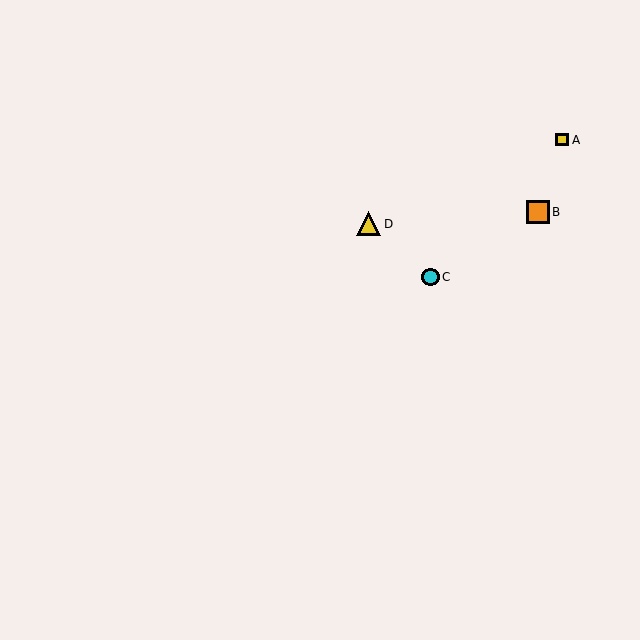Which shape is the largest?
The yellow triangle (labeled D) is the largest.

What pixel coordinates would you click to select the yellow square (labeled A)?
Click at (562, 140) to select the yellow square A.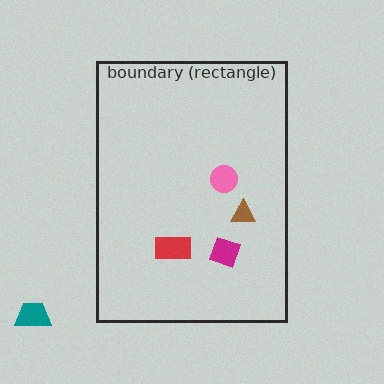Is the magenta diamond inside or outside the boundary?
Inside.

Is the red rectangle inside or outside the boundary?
Inside.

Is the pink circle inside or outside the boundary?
Inside.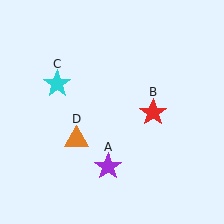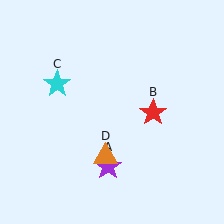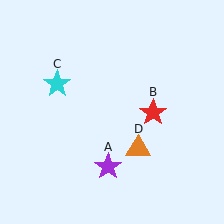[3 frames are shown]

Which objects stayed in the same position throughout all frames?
Purple star (object A) and red star (object B) and cyan star (object C) remained stationary.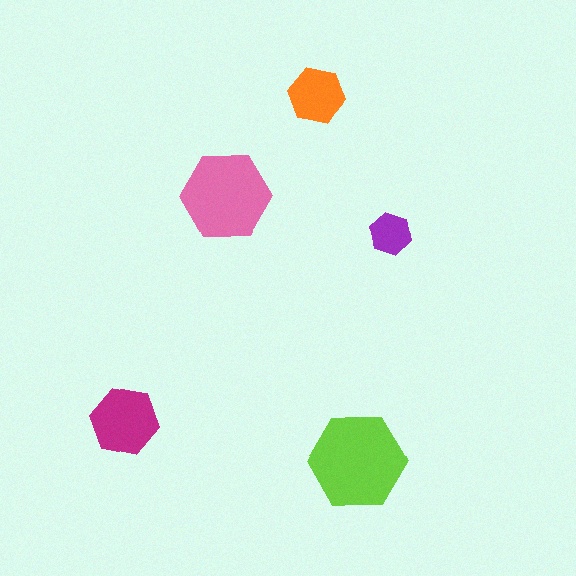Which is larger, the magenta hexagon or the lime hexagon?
The lime one.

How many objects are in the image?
There are 5 objects in the image.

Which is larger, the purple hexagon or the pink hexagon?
The pink one.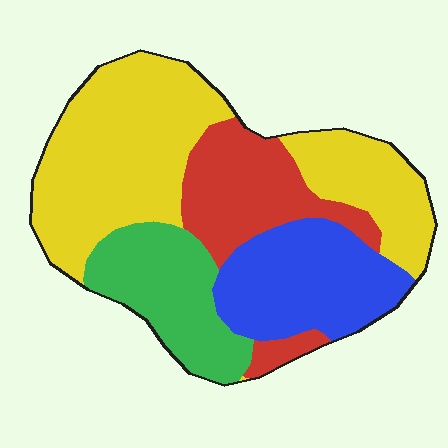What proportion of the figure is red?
Red takes up about one fifth (1/5) of the figure.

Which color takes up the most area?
Yellow, at roughly 45%.